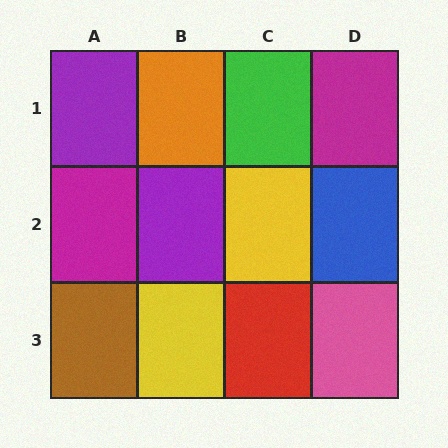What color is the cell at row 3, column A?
Brown.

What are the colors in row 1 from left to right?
Purple, orange, green, magenta.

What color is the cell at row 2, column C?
Yellow.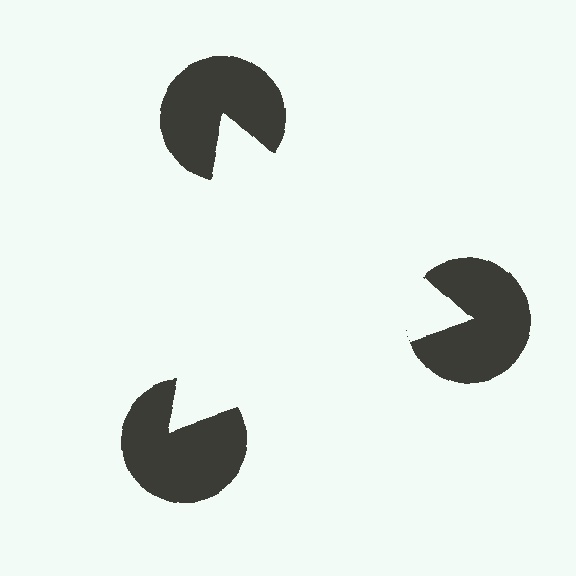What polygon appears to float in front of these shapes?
An illusory triangle — its edges are inferred from the aligned wedge cuts in the pac-man discs, not physically drawn.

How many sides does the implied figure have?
3 sides.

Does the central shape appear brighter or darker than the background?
It typically appears slightly brighter than the background, even though no actual brightness change is drawn.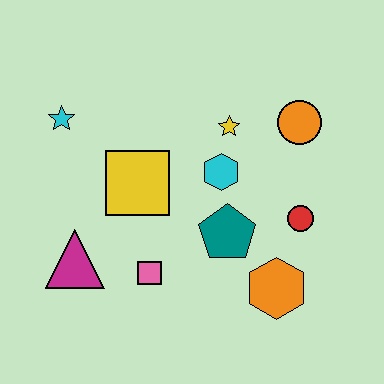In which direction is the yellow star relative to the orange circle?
The yellow star is to the left of the orange circle.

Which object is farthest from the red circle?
The cyan star is farthest from the red circle.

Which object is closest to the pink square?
The magenta triangle is closest to the pink square.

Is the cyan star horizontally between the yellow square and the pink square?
No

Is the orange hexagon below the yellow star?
Yes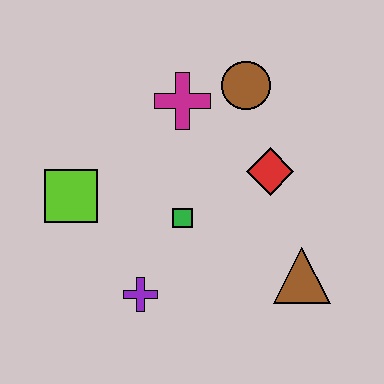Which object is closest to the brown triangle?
The red diamond is closest to the brown triangle.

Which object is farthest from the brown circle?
The purple cross is farthest from the brown circle.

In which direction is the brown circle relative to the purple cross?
The brown circle is above the purple cross.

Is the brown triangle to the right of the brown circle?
Yes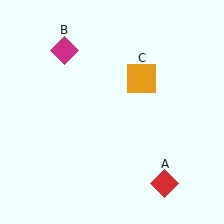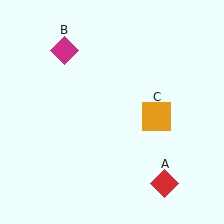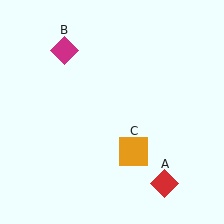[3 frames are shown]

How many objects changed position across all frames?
1 object changed position: orange square (object C).